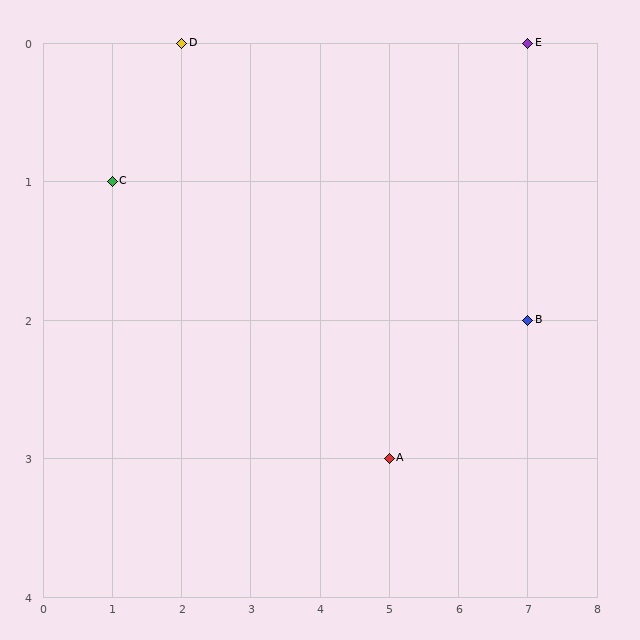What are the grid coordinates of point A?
Point A is at grid coordinates (5, 3).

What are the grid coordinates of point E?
Point E is at grid coordinates (7, 0).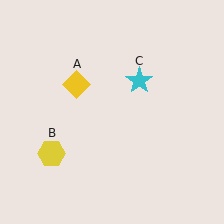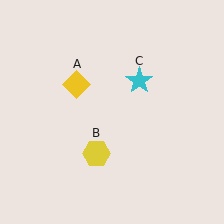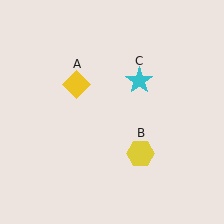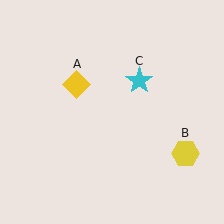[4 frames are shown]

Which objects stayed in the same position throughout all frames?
Yellow diamond (object A) and cyan star (object C) remained stationary.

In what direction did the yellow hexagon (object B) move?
The yellow hexagon (object B) moved right.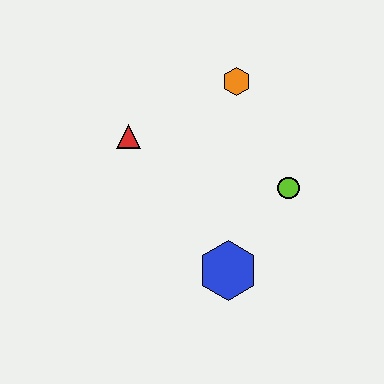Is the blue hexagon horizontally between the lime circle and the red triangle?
Yes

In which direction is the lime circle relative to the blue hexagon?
The lime circle is above the blue hexagon.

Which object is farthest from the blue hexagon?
The orange hexagon is farthest from the blue hexagon.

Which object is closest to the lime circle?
The blue hexagon is closest to the lime circle.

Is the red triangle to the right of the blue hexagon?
No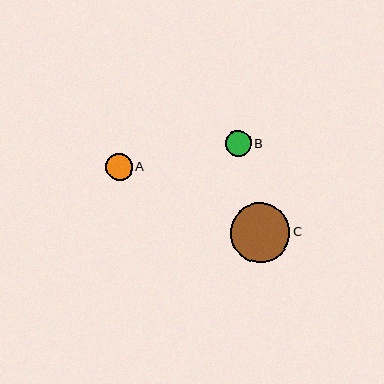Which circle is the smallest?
Circle B is the smallest with a size of approximately 26 pixels.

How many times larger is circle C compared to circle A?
Circle C is approximately 2.2 times the size of circle A.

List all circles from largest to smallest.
From largest to smallest: C, A, B.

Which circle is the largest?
Circle C is the largest with a size of approximately 60 pixels.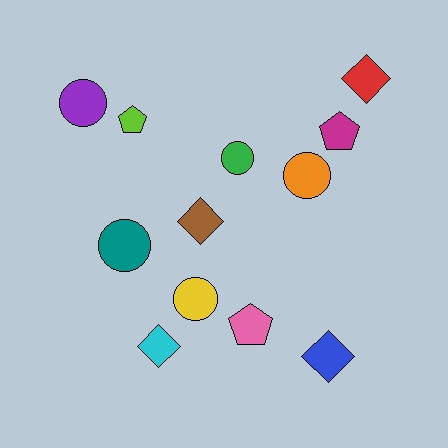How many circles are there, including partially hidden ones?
There are 5 circles.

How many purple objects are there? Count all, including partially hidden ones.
There is 1 purple object.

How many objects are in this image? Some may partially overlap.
There are 12 objects.